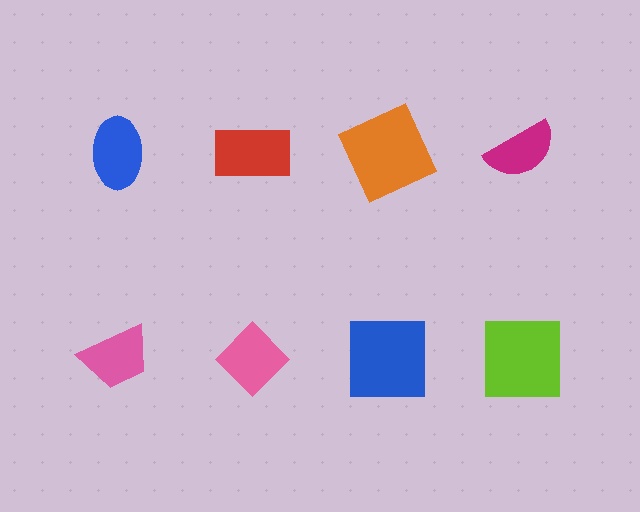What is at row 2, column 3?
A blue square.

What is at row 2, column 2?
A pink diamond.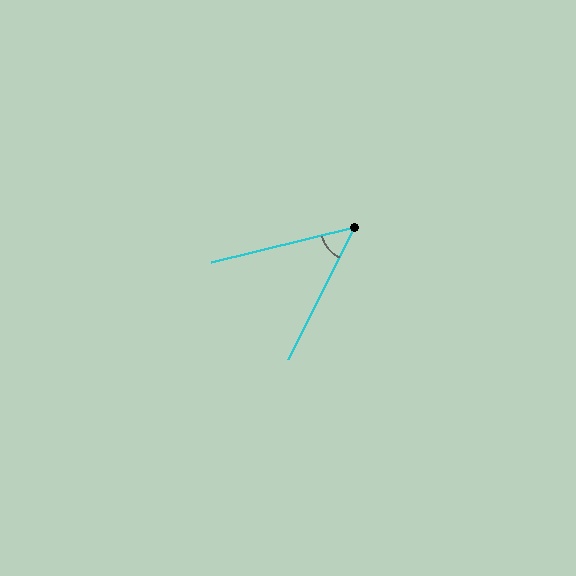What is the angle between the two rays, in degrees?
Approximately 50 degrees.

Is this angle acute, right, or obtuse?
It is acute.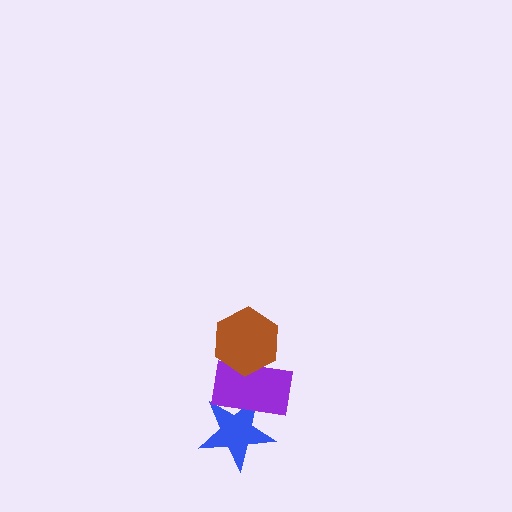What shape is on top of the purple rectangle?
The brown hexagon is on top of the purple rectangle.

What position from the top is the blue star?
The blue star is 3rd from the top.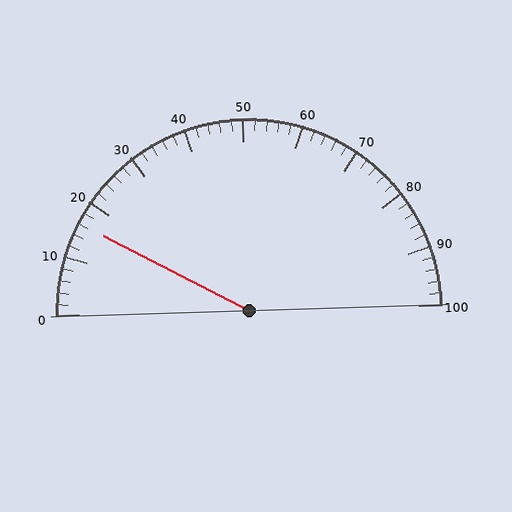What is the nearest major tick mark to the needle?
The nearest major tick mark is 20.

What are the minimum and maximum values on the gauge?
The gauge ranges from 0 to 100.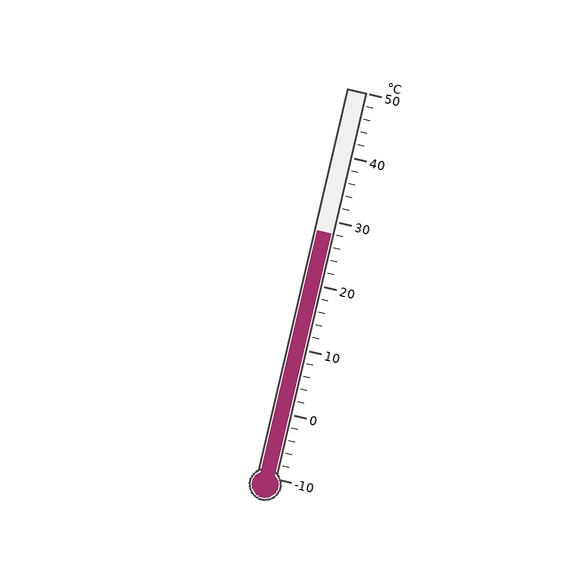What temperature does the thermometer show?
The thermometer shows approximately 28°C.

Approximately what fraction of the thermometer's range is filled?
The thermometer is filled to approximately 65% of its range.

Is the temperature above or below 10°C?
The temperature is above 10°C.